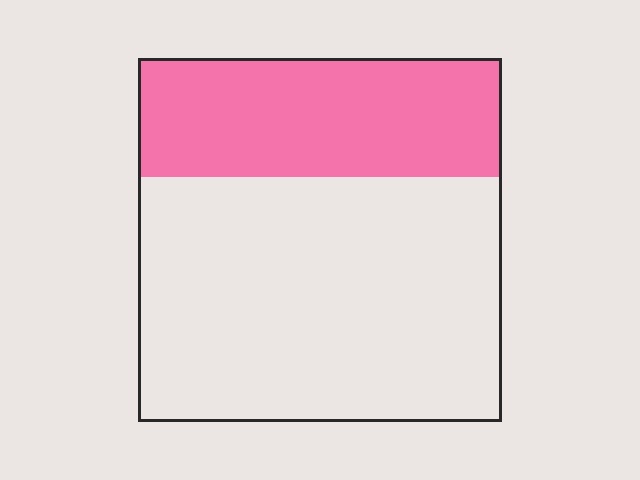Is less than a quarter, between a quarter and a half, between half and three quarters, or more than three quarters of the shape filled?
Between a quarter and a half.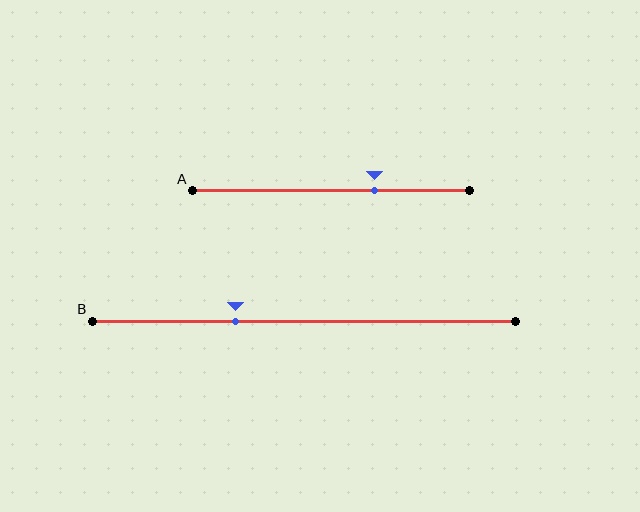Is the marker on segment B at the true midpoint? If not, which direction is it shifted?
No, the marker on segment B is shifted to the left by about 16% of the segment length.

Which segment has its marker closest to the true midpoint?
Segment A has its marker closest to the true midpoint.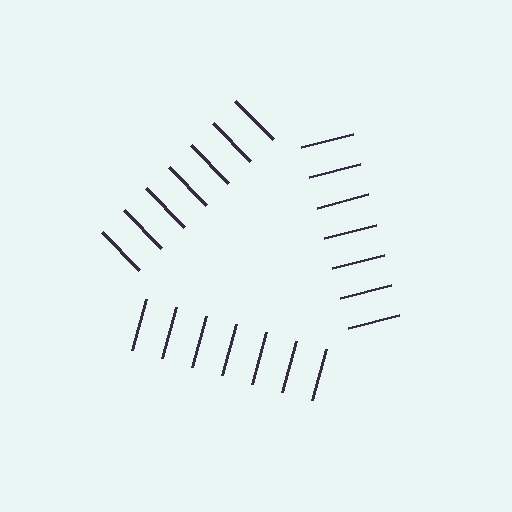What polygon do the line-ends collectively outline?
An illusory triangle — the line segments terminate on its edges but no continuous stroke is drawn.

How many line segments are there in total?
21 — 7 along each of the 3 edges.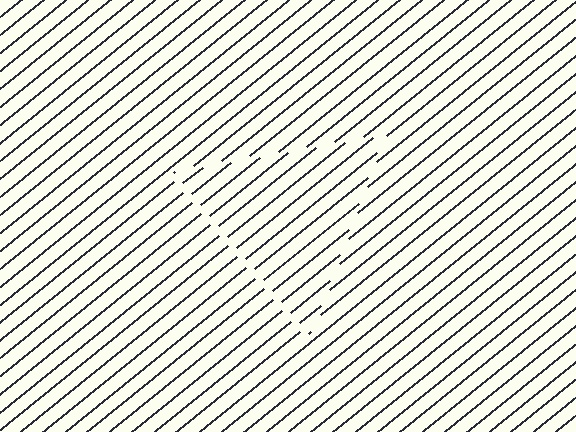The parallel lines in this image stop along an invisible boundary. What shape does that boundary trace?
An illusory triangle. The interior of the shape contains the same grating, shifted by half a period — the contour is defined by the phase discontinuity where line-ends from the inner and outer gratings abut.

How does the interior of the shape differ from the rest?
The interior of the shape contains the same grating, shifted by half a period — the contour is defined by the phase discontinuity where line-ends from the inner and outer gratings abut.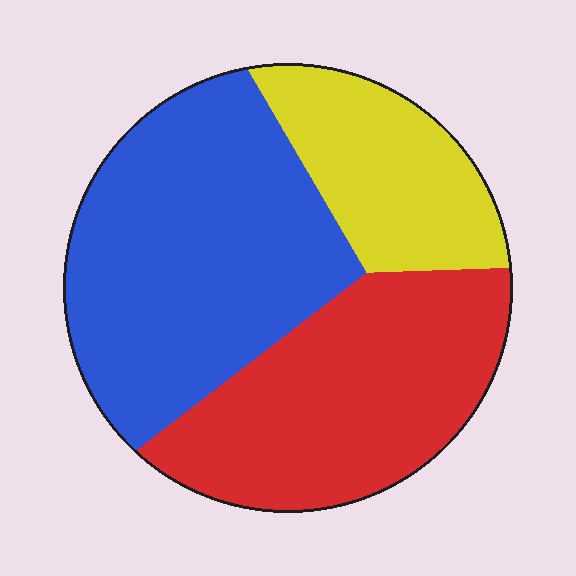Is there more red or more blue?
Blue.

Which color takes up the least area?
Yellow, at roughly 20%.